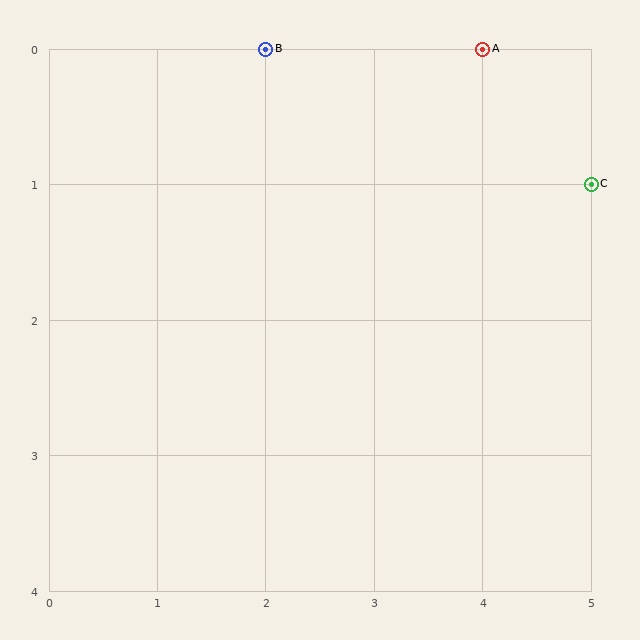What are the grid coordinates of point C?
Point C is at grid coordinates (5, 1).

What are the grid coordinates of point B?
Point B is at grid coordinates (2, 0).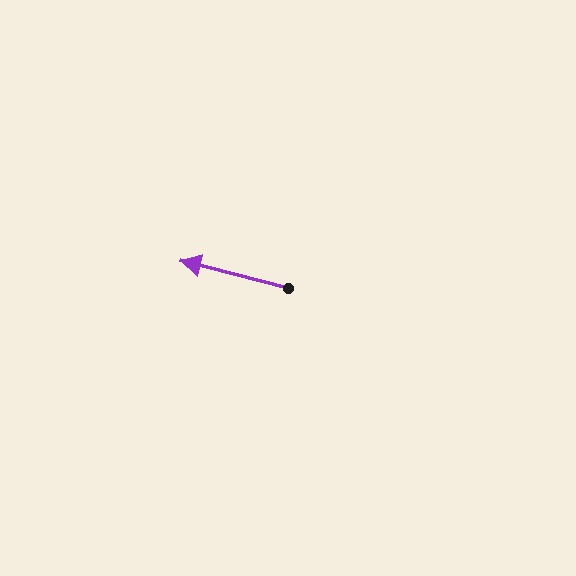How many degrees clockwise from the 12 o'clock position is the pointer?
Approximately 284 degrees.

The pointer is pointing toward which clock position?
Roughly 9 o'clock.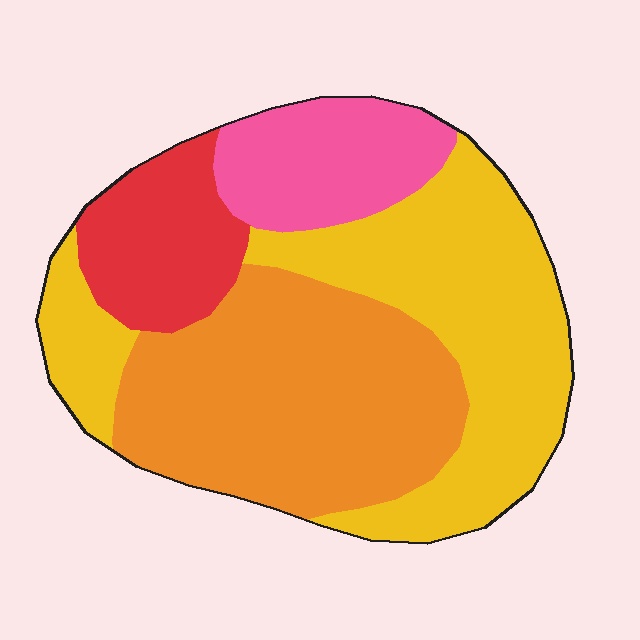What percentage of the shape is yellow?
Yellow covers roughly 40% of the shape.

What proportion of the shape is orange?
Orange covers about 35% of the shape.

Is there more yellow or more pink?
Yellow.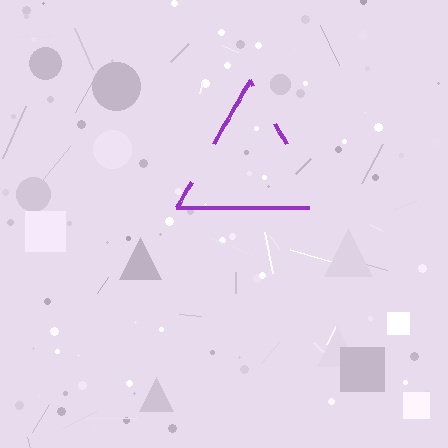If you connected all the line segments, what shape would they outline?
They would outline a triangle.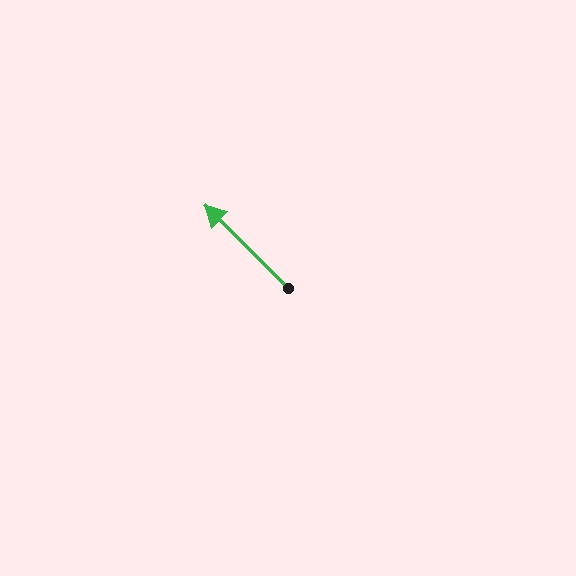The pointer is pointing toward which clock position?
Roughly 10 o'clock.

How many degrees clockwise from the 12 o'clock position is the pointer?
Approximately 315 degrees.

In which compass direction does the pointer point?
Northwest.